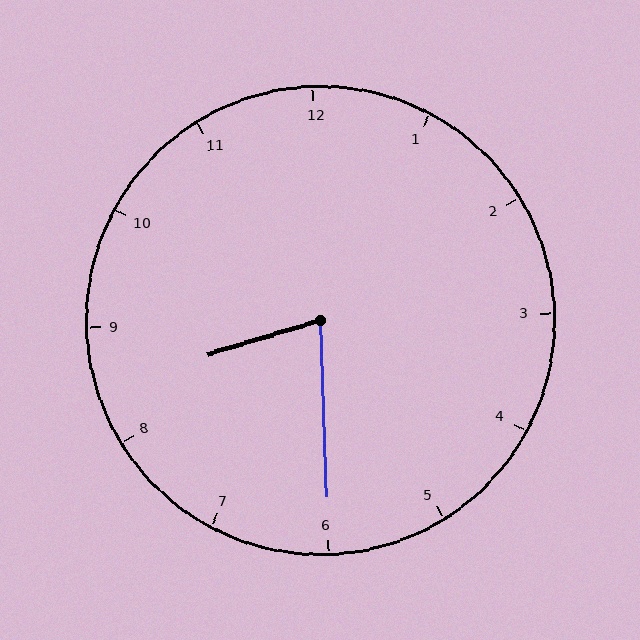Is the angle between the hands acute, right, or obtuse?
It is acute.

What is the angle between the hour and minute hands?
Approximately 75 degrees.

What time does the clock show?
8:30.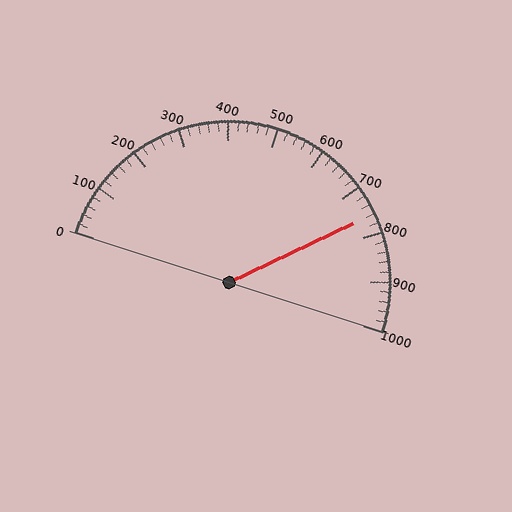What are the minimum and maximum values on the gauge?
The gauge ranges from 0 to 1000.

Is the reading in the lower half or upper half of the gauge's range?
The reading is in the upper half of the range (0 to 1000).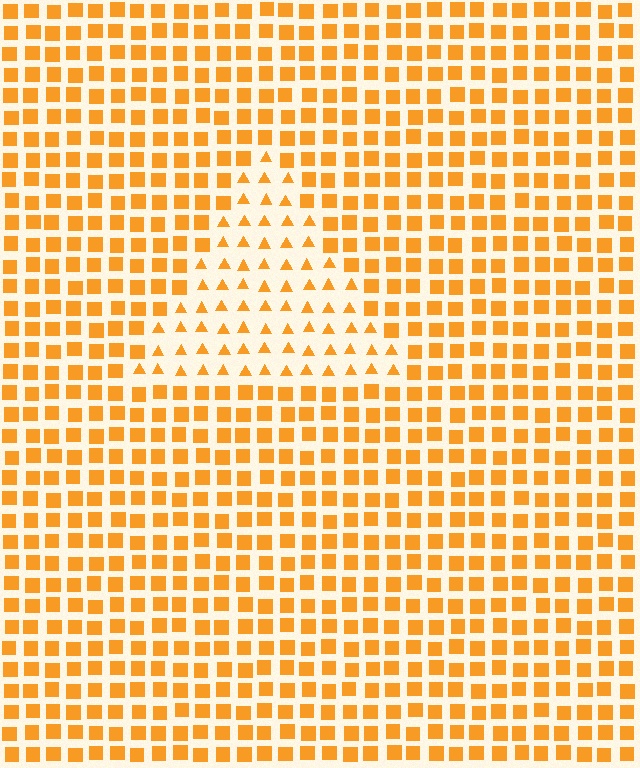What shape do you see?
I see a triangle.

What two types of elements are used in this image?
The image uses triangles inside the triangle region and squares outside it.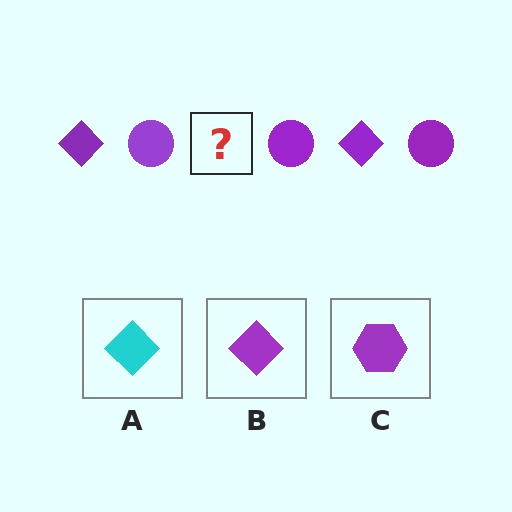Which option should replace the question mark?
Option B.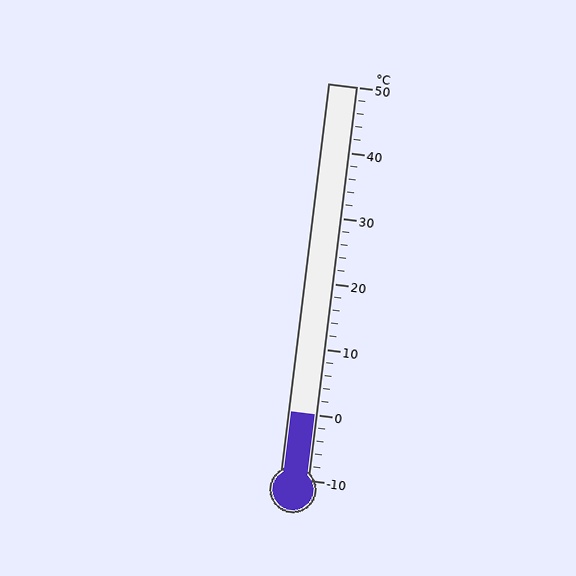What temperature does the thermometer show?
The thermometer shows approximately 0°C.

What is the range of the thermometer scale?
The thermometer scale ranges from -10°C to 50°C.